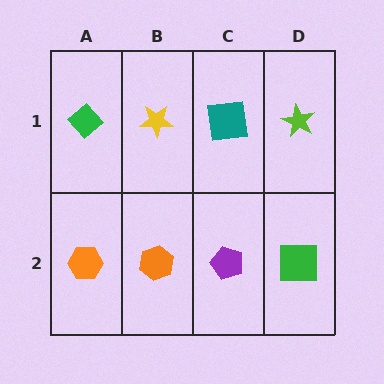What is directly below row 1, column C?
A purple pentagon.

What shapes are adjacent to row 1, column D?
A green square (row 2, column D), a teal square (row 1, column C).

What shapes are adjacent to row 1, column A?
An orange hexagon (row 2, column A), a yellow star (row 1, column B).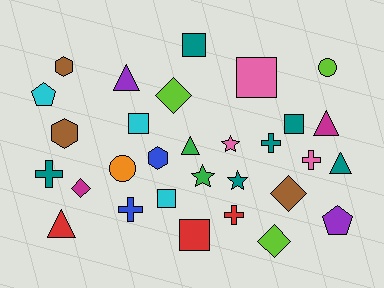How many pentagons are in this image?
There are 2 pentagons.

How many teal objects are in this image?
There are 6 teal objects.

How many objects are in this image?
There are 30 objects.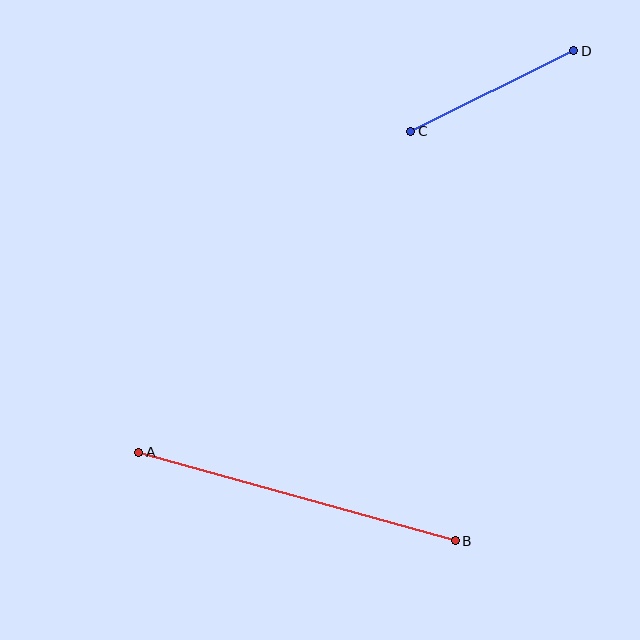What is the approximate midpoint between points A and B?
The midpoint is at approximately (297, 496) pixels.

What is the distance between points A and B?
The distance is approximately 329 pixels.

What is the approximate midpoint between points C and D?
The midpoint is at approximately (492, 91) pixels.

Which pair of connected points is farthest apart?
Points A and B are farthest apart.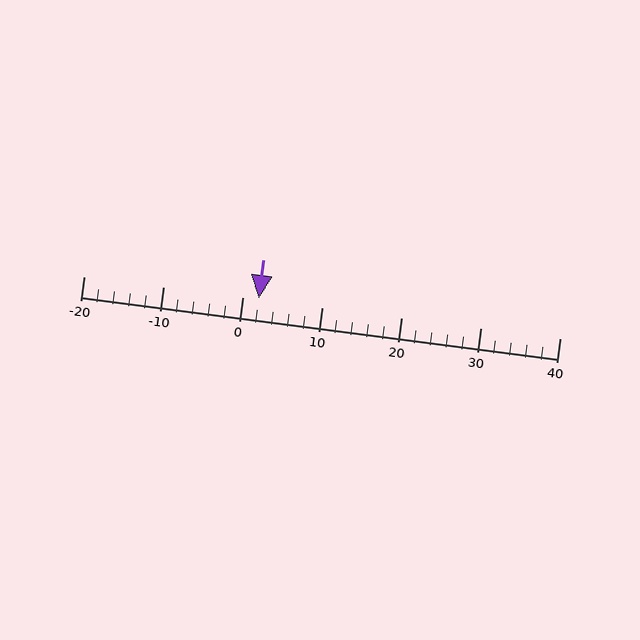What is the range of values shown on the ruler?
The ruler shows values from -20 to 40.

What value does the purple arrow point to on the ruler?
The purple arrow points to approximately 2.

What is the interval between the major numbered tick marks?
The major tick marks are spaced 10 units apart.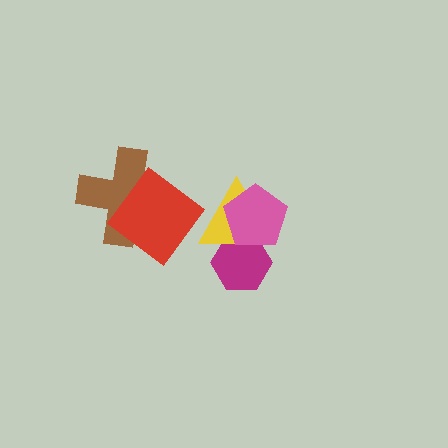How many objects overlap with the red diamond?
1 object overlaps with the red diamond.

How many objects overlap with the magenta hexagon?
2 objects overlap with the magenta hexagon.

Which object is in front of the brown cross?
The red diamond is in front of the brown cross.